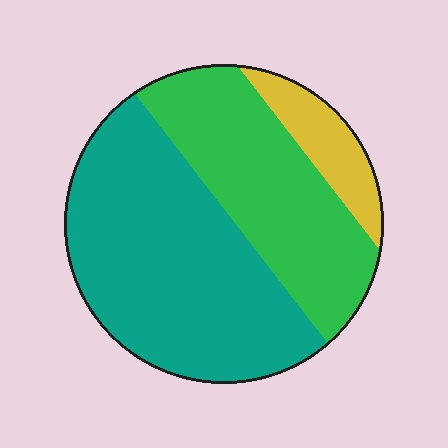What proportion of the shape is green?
Green covers 36% of the shape.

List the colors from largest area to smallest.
From largest to smallest: teal, green, yellow.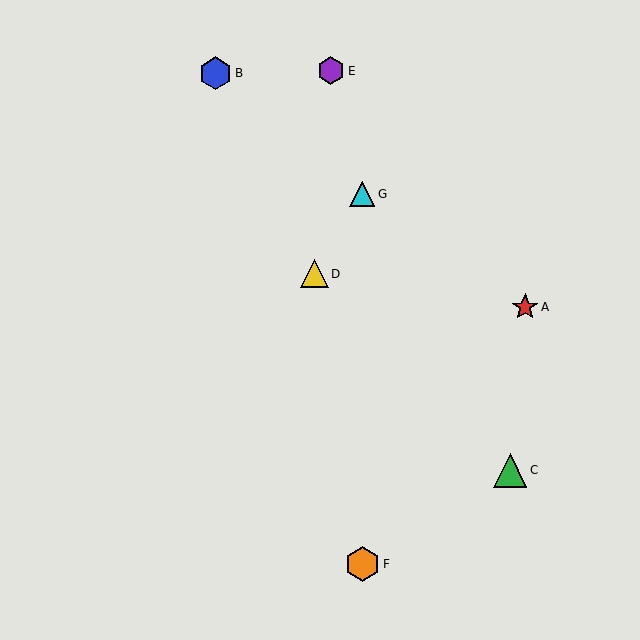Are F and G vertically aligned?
Yes, both are at x≈362.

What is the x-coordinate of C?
Object C is at x≈510.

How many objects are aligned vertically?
2 objects (F, G) are aligned vertically.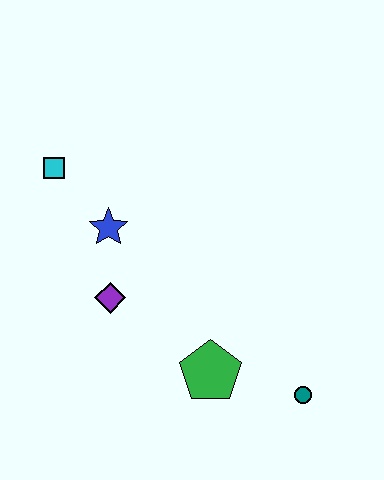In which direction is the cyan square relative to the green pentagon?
The cyan square is above the green pentagon.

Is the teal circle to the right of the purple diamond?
Yes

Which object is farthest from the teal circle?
The cyan square is farthest from the teal circle.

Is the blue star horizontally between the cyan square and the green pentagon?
Yes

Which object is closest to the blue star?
The purple diamond is closest to the blue star.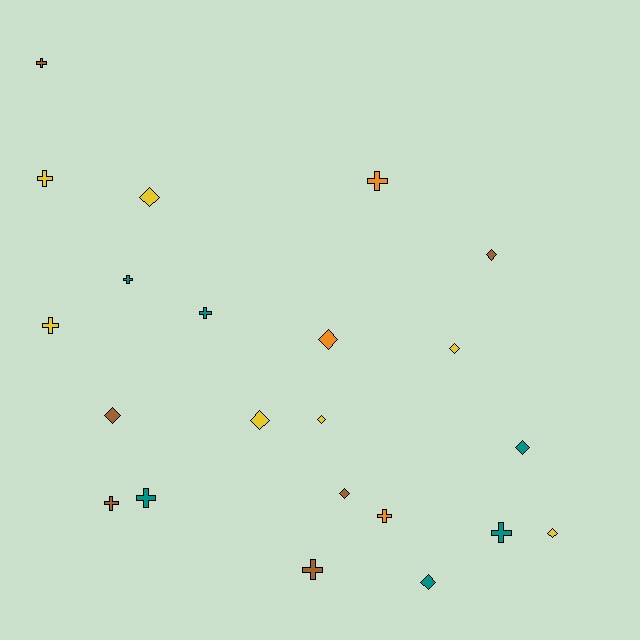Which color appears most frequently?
Yellow, with 7 objects.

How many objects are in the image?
There are 22 objects.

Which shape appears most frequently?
Diamond, with 11 objects.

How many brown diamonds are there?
There are 3 brown diamonds.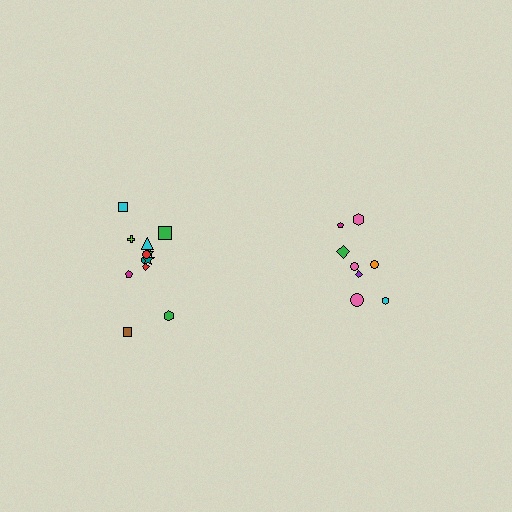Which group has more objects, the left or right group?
The left group.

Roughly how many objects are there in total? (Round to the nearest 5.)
Roughly 20 objects in total.